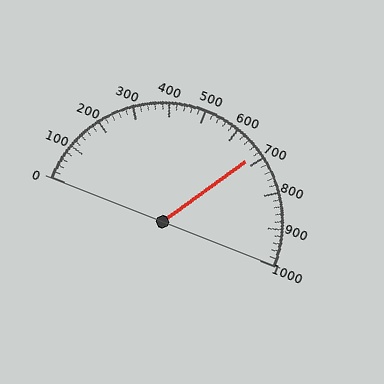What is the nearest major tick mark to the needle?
The nearest major tick mark is 700.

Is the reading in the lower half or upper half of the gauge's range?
The reading is in the upper half of the range (0 to 1000).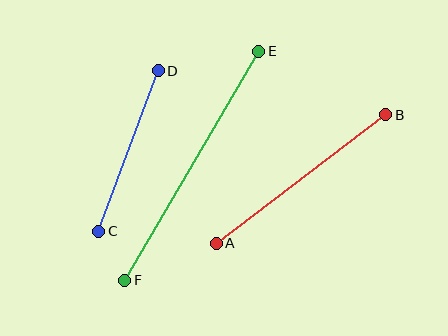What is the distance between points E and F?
The distance is approximately 265 pixels.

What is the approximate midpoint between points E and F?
The midpoint is at approximately (192, 166) pixels.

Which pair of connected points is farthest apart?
Points E and F are farthest apart.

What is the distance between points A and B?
The distance is approximately 213 pixels.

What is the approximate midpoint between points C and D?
The midpoint is at approximately (128, 151) pixels.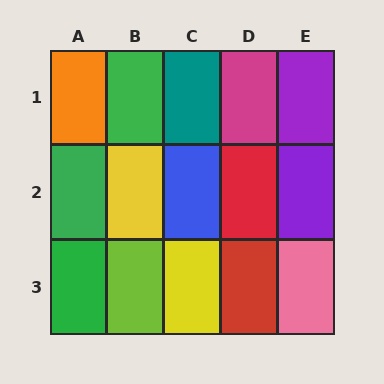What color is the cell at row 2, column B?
Yellow.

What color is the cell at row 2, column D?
Red.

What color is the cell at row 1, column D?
Magenta.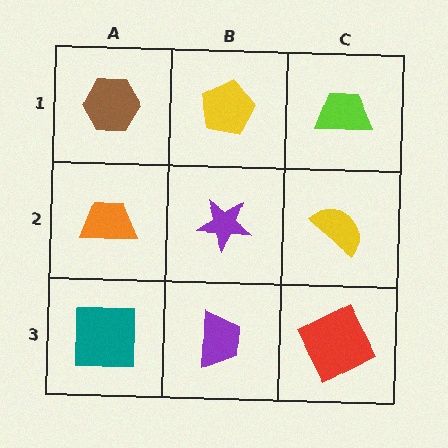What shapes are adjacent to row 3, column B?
A purple star (row 2, column B), a teal square (row 3, column A), a red square (row 3, column C).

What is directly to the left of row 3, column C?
A purple trapezoid.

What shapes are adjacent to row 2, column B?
A yellow pentagon (row 1, column B), a purple trapezoid (row 3, column B), an orange trapezoid (row 2, column A), a yellow semicircle (row 2, column C).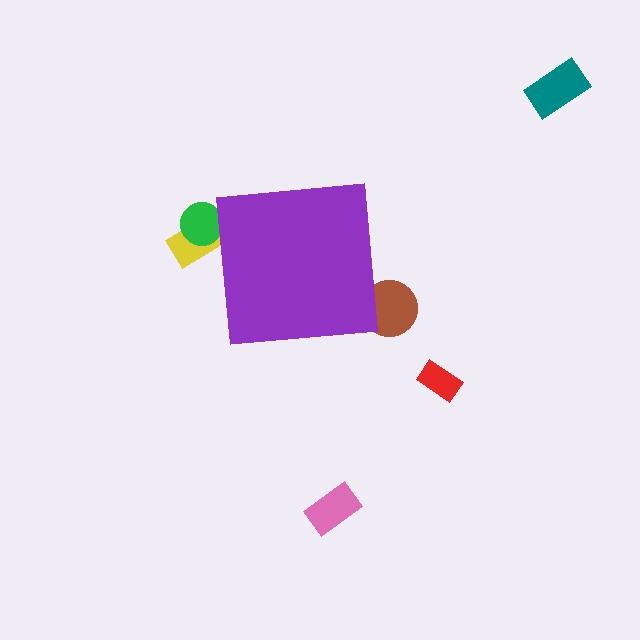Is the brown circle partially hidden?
Yes, the brown circle is partially hidden behind the purple square.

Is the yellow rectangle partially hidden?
Yes, the yellow rectangle is partially hidden behind the purple square.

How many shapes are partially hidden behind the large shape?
3 shapes are partially hidden.